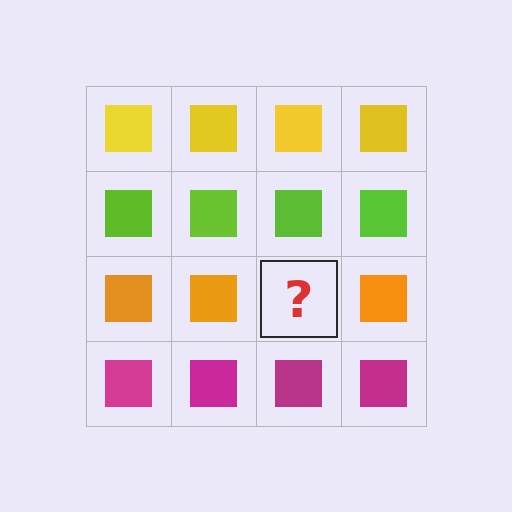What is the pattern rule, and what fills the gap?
The rule is that each row has a consistent color. The gap should be filled with an orange square.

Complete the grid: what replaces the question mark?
The question mark should be replaced with an orange square.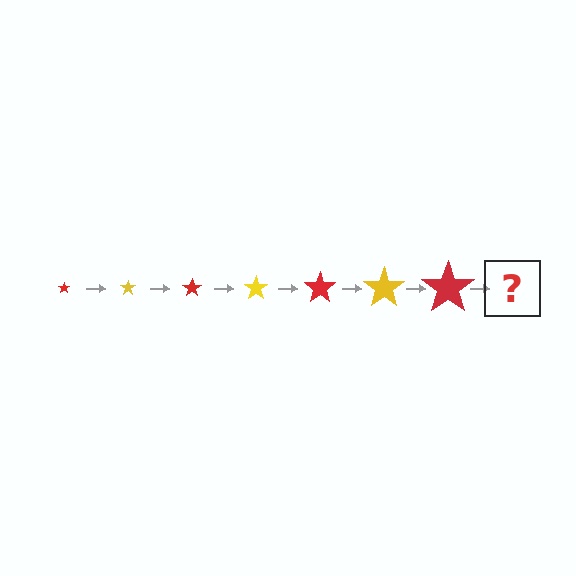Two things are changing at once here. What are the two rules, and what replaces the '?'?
The two rules are that the star grows larger each step and the color cycles through red and yellow. The '?' should be a yellow star, larger than the previous one.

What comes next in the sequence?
The next element should be a yellow star, larger than the previous one.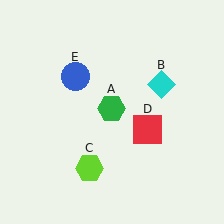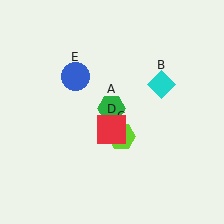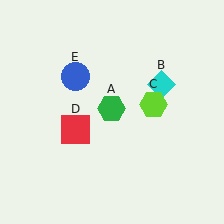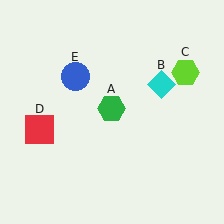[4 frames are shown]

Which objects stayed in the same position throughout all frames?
Green hexagon (object A) and cyan diamond (object B) and blue circle (object E) remained stationary.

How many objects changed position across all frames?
2 objects changed position: lime hexagon (object C), red square (object D).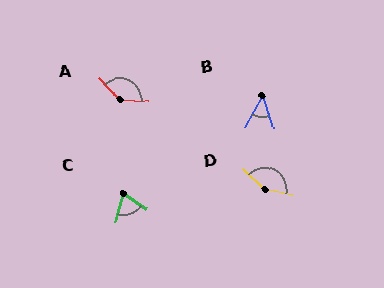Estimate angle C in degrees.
Approximately 70 degrees.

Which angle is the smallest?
B, at approximately 45 degrees.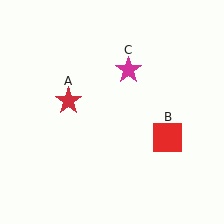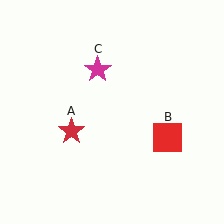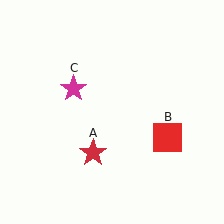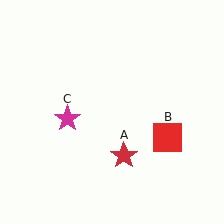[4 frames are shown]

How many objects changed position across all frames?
2 objects changed position: red star (object A), magenta star (object C).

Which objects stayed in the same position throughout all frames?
Red square (object B) remained stationary.